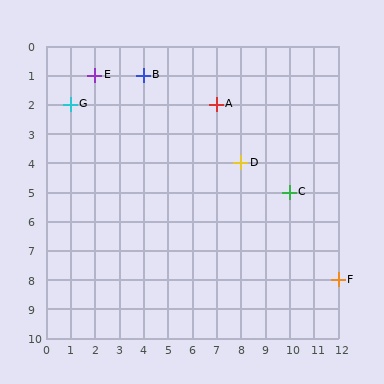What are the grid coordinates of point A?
Point A is at grid coordinates (7, 2).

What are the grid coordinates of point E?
Point E is at grid coordinates (2, 1).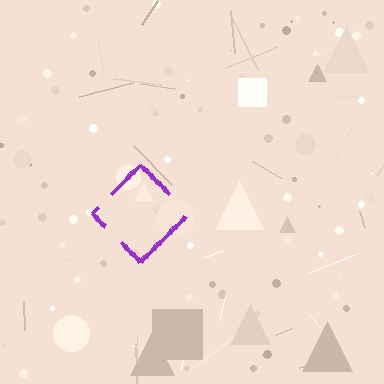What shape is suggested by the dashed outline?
The dashed outline suggests a diamond.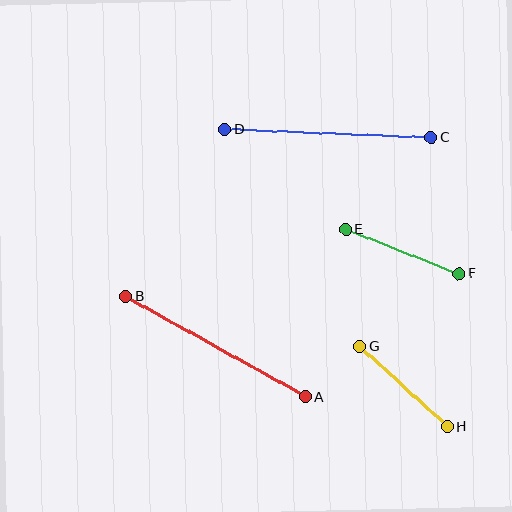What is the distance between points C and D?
The distance is approximately 206 pixels.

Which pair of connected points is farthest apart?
Points C and D are farthest apart.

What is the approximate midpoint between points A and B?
The midpoint is at approximately (215, 346) pixels.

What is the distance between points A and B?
The distance is approximately 206 pixels.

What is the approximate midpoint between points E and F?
The midpoint is at approximately (403, 252) pixels.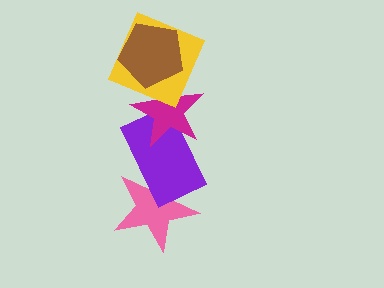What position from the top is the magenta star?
The magenta star is 3rd from the top.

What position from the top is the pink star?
The pink star is 5th from the top.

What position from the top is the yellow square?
The yellow square is 2nd from the top.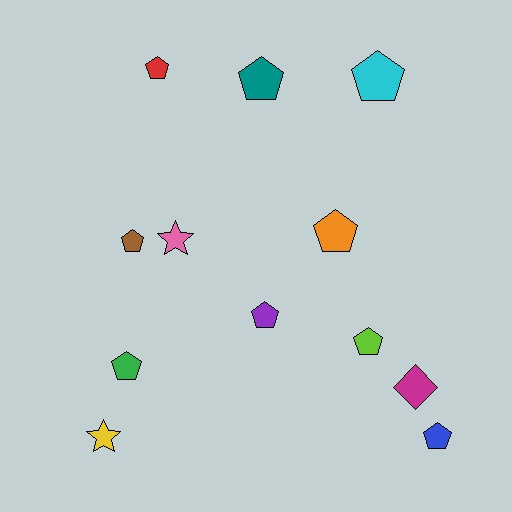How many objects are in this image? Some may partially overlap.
There are 12 objects.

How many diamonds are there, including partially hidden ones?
There is 1 diamond.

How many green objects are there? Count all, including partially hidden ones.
There is 1 green object.